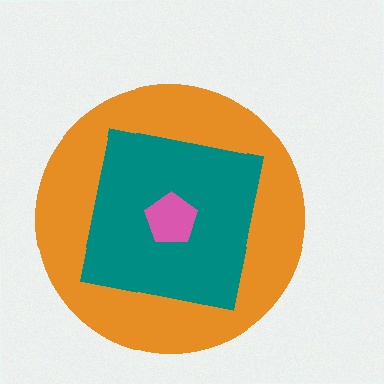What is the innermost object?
The pink pentagon.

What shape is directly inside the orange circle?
The teal square.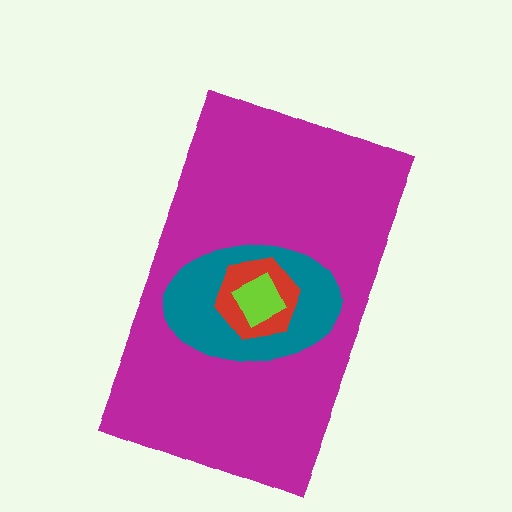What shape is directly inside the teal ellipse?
The red hexagon.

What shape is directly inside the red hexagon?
The lime square.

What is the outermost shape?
The magenta rectangle.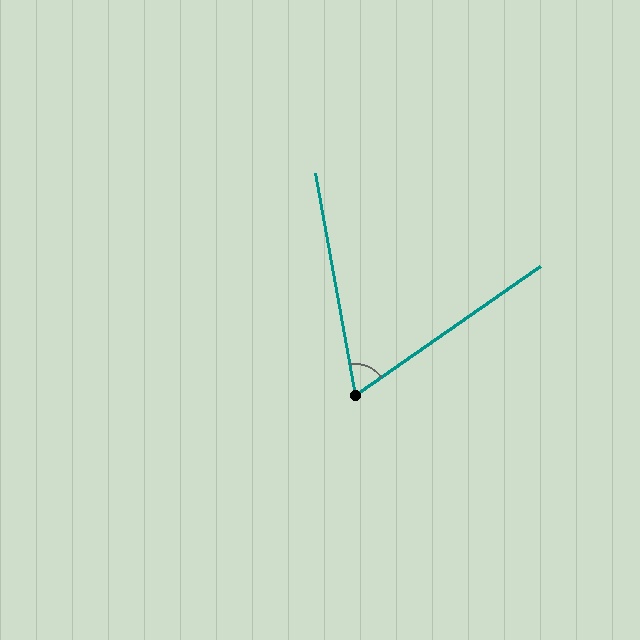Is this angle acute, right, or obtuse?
It is acute.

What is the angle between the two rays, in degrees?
Approximately 65 degrees.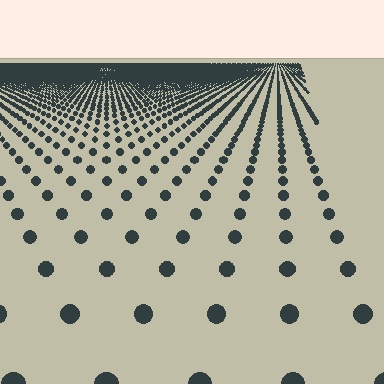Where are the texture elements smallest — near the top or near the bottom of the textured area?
Near the top.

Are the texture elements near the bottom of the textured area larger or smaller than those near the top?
Larger. Near the bottom, elements are closer to the viewer and appear at a bigger on-screen size.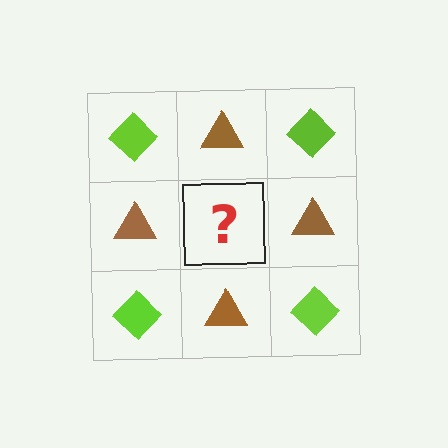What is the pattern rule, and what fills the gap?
The rule is that it alternates lime diamond and brown triangle in a checkerboard pattern. The gap should be filled with a lime diamond.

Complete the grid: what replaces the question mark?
The question mark should be replaced with a lime diamond.